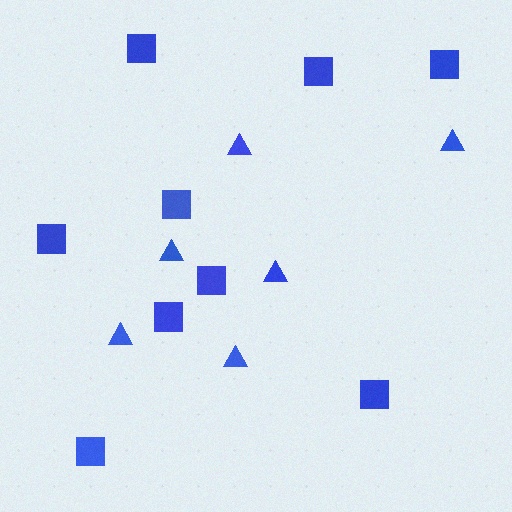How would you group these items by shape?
There are 2 groups: one group of triangles (6) and one group of squares (9).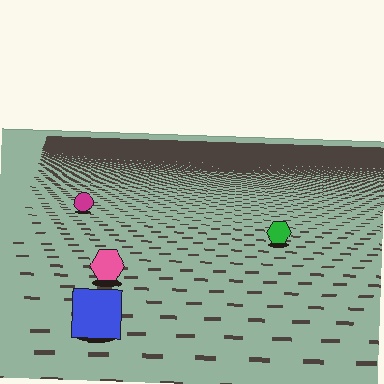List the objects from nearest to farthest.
From nearest to farthest: the blue square, the pink hexagon, the green hexagon, the magenta circle.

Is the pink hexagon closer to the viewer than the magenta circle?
Yes. The pink hexagon is closer — you can tell from the texture gradient: the ground texture is coarser near it.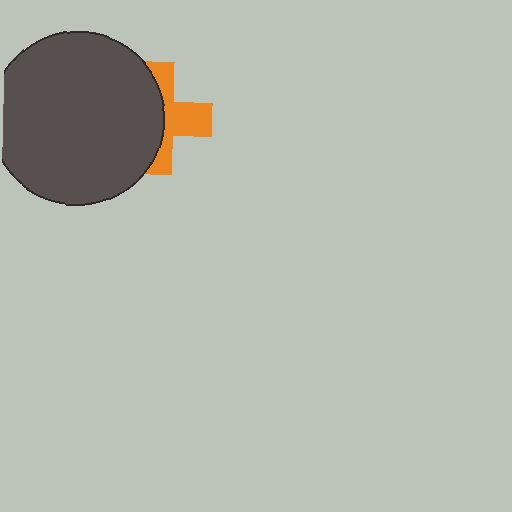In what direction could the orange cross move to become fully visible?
The orange cross could move right. That would shift it out from behind the dark gray circle entirely.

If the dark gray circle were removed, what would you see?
You would see the complete orange cross.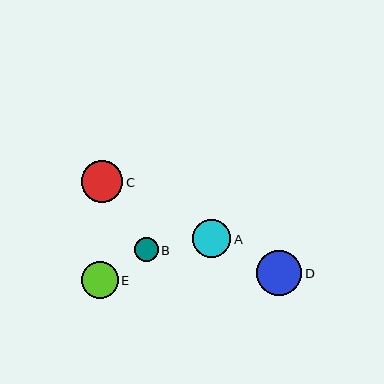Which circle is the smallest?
Circle B is the smallest with a size of approximately 24 pixels.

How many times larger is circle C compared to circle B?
Circle C is approximately 1.7 times the size of circle B.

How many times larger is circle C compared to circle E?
Circle C is approximately 1.1 times the size of circle E.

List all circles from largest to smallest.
From largest to smallest: D, C, A, E, B.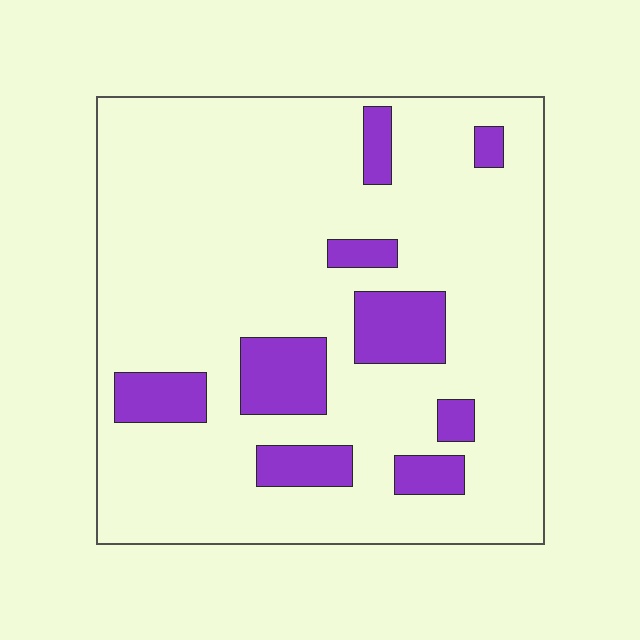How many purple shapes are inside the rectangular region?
9.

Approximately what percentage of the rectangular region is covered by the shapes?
Approximately 15%.